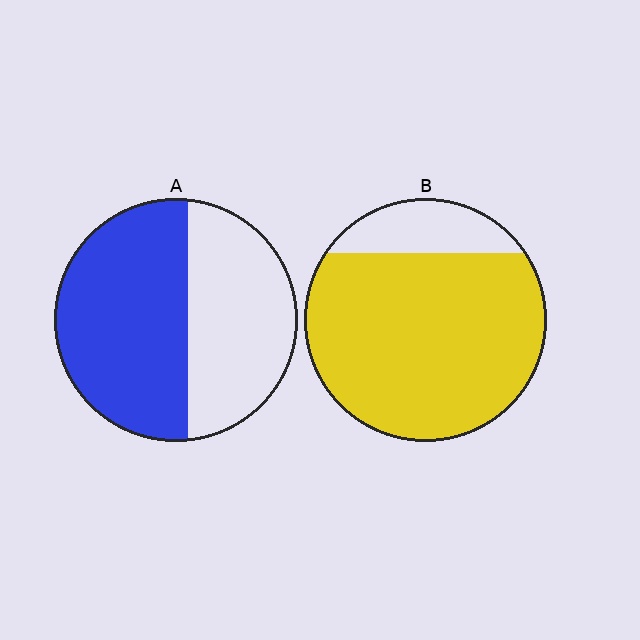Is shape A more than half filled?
Yes.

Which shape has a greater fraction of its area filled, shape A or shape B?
Shape B.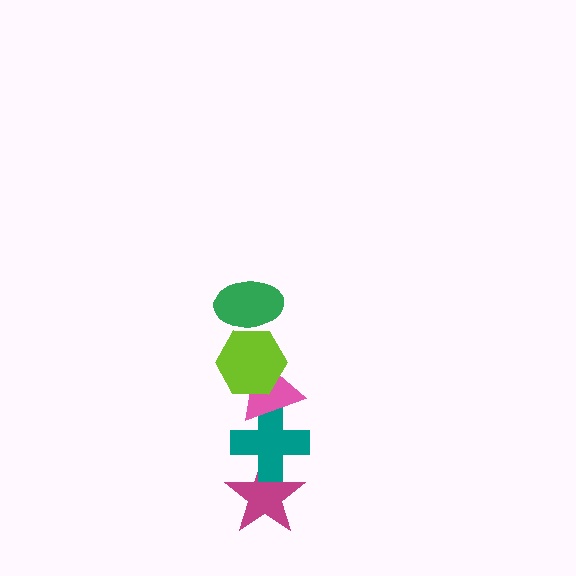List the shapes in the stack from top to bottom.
From top to bottom: the green ellipse, the lime hexagon, the pink triangle, the teal cross, the magenta star.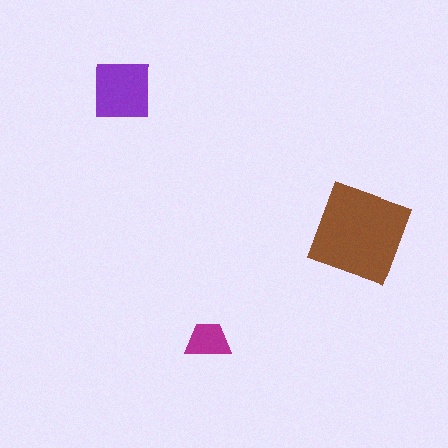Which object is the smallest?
The magenta trapezoid.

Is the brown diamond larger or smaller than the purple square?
Larger.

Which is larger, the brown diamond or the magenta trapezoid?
The brown diamond.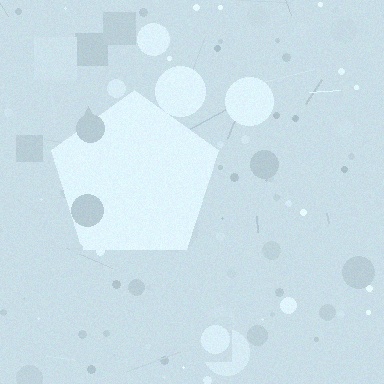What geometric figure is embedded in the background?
A pentagon is embedded in the background.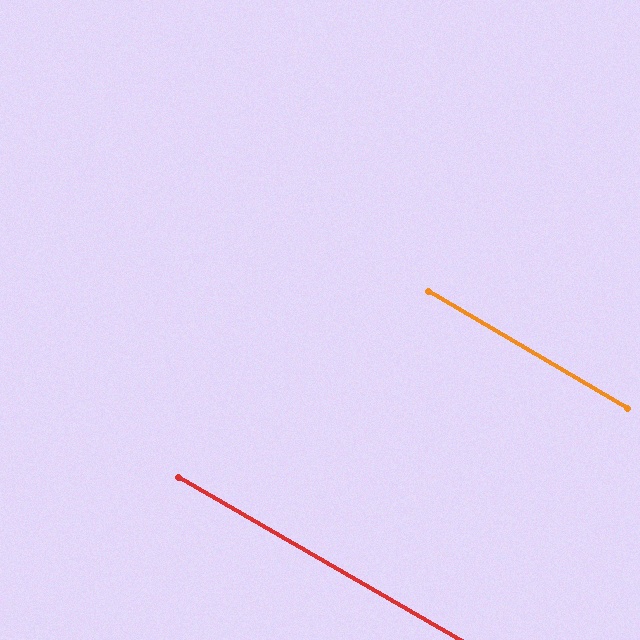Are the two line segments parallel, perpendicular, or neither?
Parallel — their directions differ by only 0.2°.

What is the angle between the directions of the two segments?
Approximately 0 degrees.